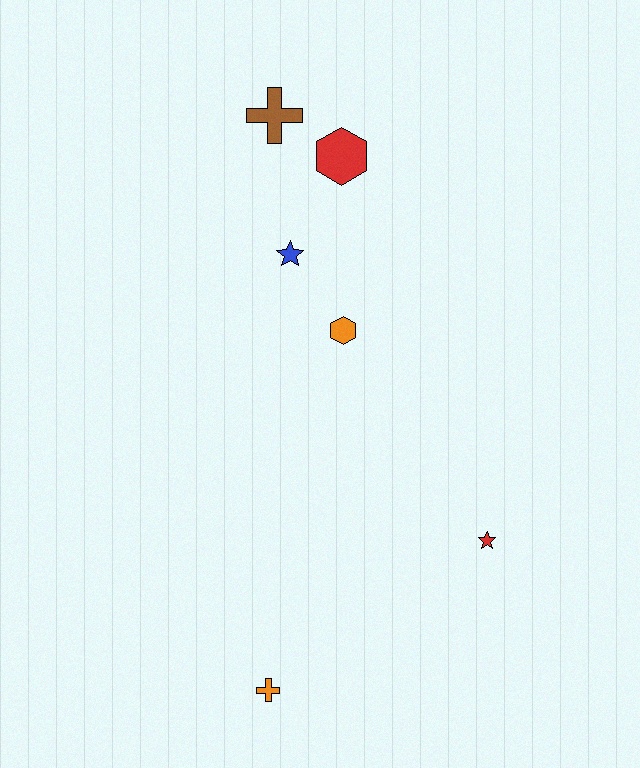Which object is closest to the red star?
The orange hexagon is closest to the red star.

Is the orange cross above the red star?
No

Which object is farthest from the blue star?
The orange cross is farthest from the blue star.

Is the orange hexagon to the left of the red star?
Yes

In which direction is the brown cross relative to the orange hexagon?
The brown cross is above the orange hexagon.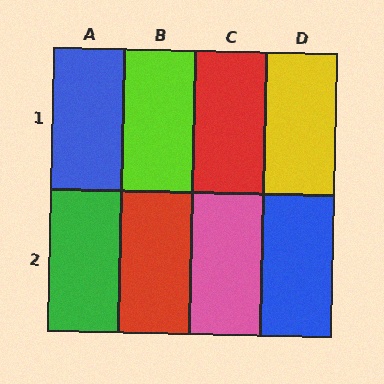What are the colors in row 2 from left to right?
Green, red, pink, blue.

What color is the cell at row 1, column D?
Yellow.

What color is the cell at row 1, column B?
Lime.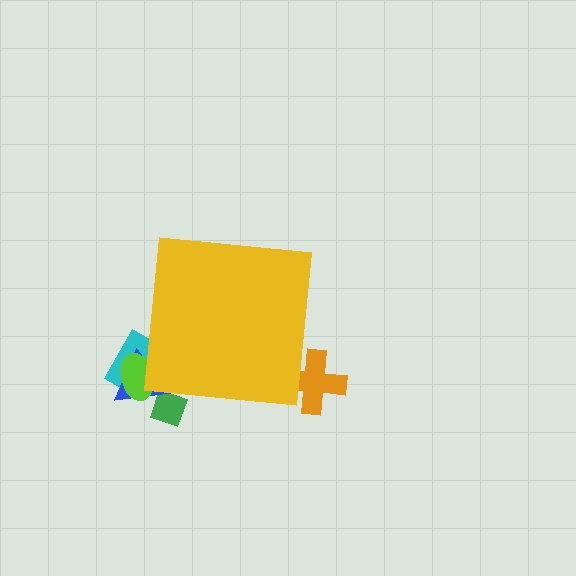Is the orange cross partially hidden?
Yes, the orange cross is partially hidden behind the yellow square.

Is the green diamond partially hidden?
Yes, the green diamond is partially hidden behind the yellow square.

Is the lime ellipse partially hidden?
Yes, the lime ellipse is partially hidden behind the yellow square.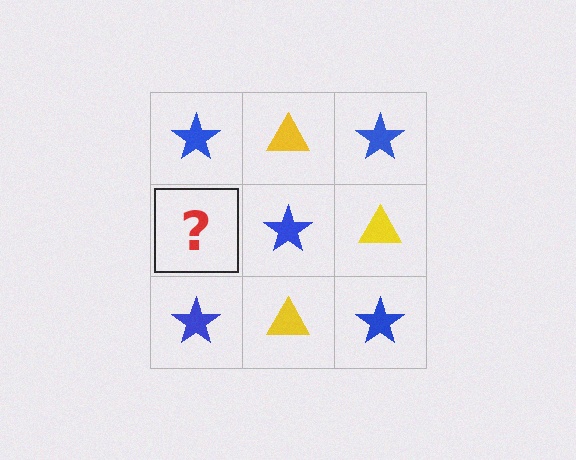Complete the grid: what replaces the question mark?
The question mark should be replaced with a yellow triangle.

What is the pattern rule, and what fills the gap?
The rule is that it alternates blue star and yellow triangle in a checkerboard pattern. The gap should be filled with a yellow triangle.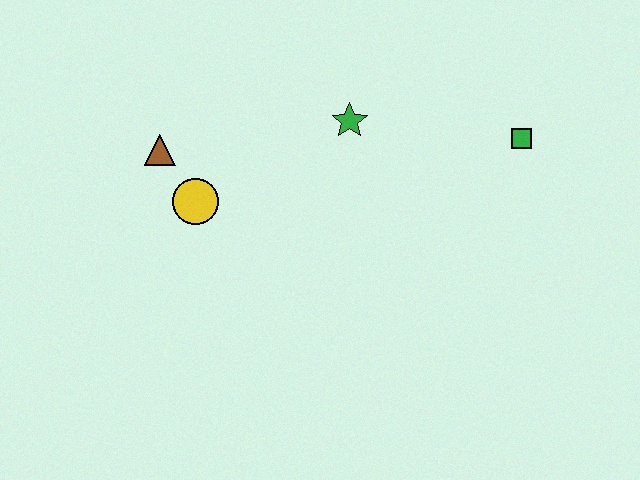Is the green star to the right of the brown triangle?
Yes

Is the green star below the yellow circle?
No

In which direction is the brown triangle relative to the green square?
The brown triangle is to the left of the green square.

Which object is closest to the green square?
The green star is closest to the green square.